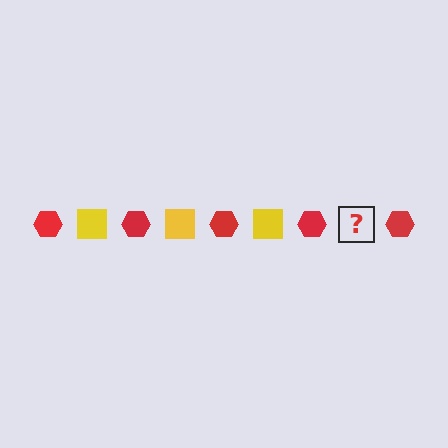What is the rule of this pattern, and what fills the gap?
The rule is that the pattern alternates between red hexagon and yellow square. The gap should be filled with a yellow square.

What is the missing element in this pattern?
The missing element is a yellow square.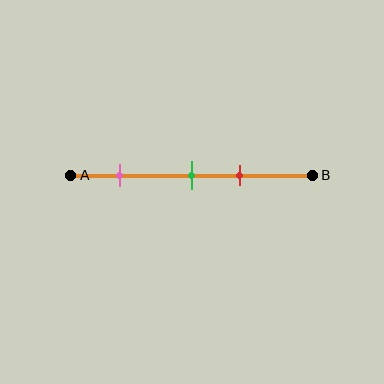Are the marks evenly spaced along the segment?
No, the marks are not evenly spaced.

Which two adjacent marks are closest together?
The green and red marks are the closest adjacent pair.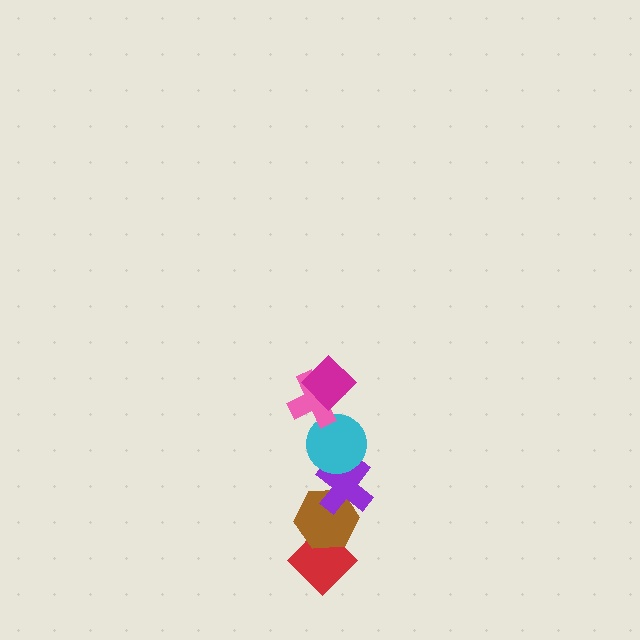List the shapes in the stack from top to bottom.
From top to bottom: the magenta diamond, the pink cross, the cyan circle, the purple cross, the brown hexagon, the red diamond.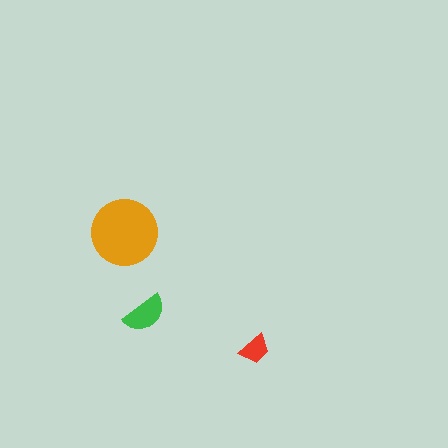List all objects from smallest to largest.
The red trapezoid, the green semicircle, the orange circle.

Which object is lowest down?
The red trapezoid is bottommost.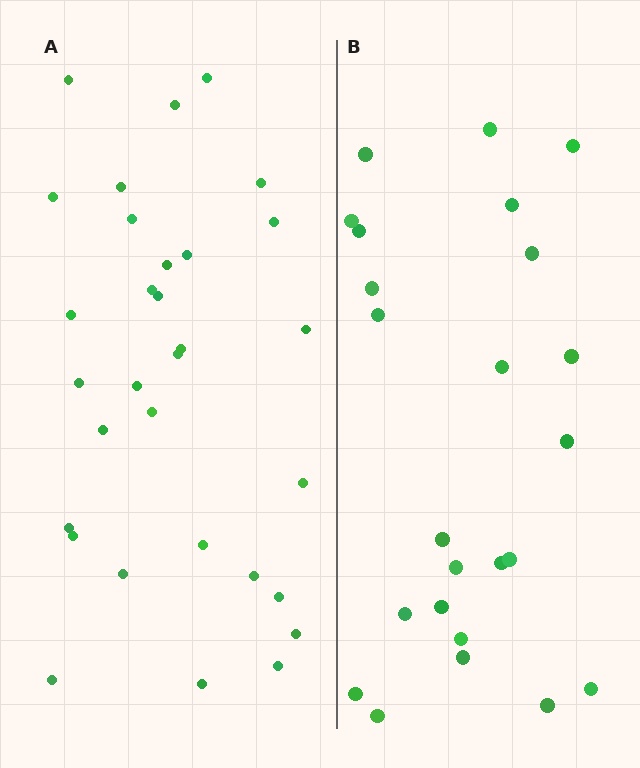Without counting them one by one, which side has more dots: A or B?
Region A (the left region) has more dots.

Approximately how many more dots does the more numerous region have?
Region A has roughly 8 or so more dots than region B.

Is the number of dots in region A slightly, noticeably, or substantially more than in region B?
Region A has noticeably more, but not dramatically so. The ratio is roughly 1.3 to 1.